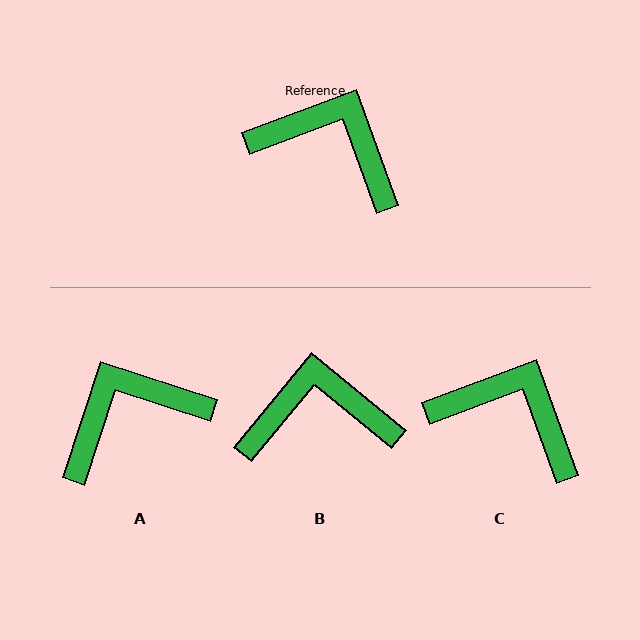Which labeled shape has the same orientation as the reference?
C.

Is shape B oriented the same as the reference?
No, it is off by about 30 degrees.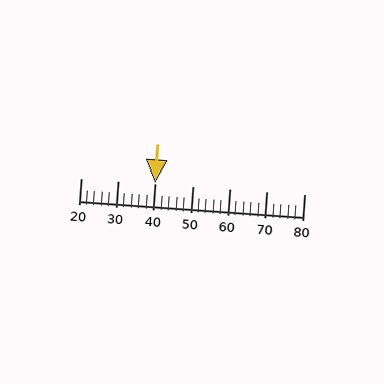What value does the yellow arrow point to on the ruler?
The yellow arrow points to approximately 40.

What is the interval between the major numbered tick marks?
The major tick marks are spaced 10 units apart.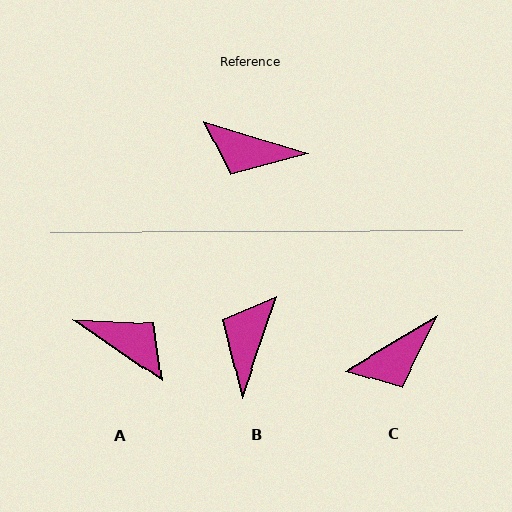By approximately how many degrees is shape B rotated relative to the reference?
Approximately 92 degrees clockwise.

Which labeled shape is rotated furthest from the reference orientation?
A, about 162 degrees away.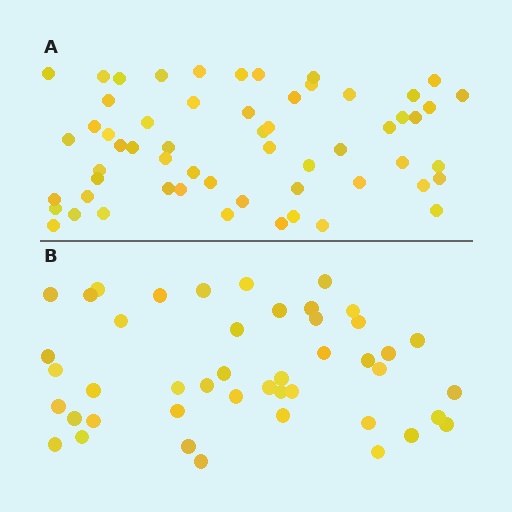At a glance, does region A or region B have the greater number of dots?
Region A (the top region) has more dots.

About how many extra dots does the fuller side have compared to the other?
Region A has approximately 15 more dots than region B.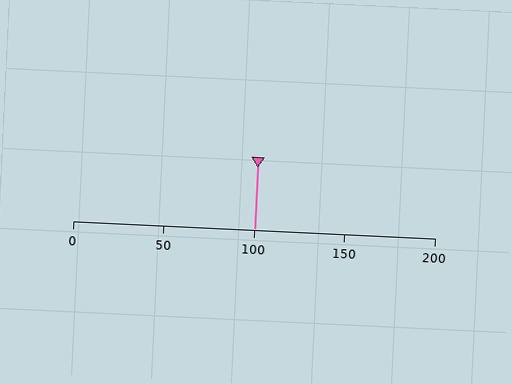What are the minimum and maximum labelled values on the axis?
The axis runs from 0 to 200.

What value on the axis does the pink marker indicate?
The marker indicates approximately 100.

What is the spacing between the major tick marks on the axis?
The major ticks are spaced 50 apart.